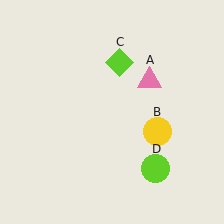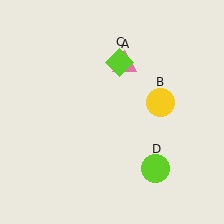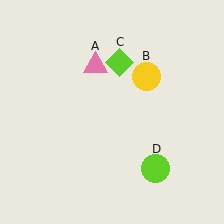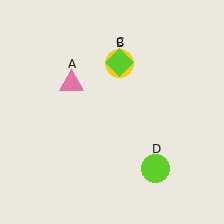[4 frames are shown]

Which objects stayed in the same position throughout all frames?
Lime diamond (object C) and lime circle (object D) remained stationary.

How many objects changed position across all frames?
2 objects changed position: pink triangle (object A), yellow circle (object B).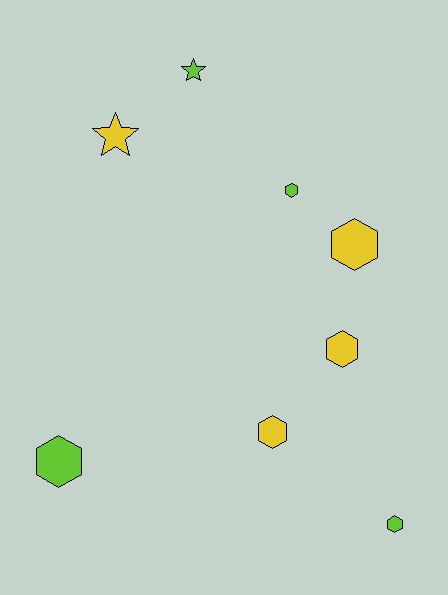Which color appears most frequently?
Yellow, with 4 objects.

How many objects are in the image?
There are 8 objects.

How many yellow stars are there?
There is 1 yellow star.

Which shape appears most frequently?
Hexagon, with 6 objects.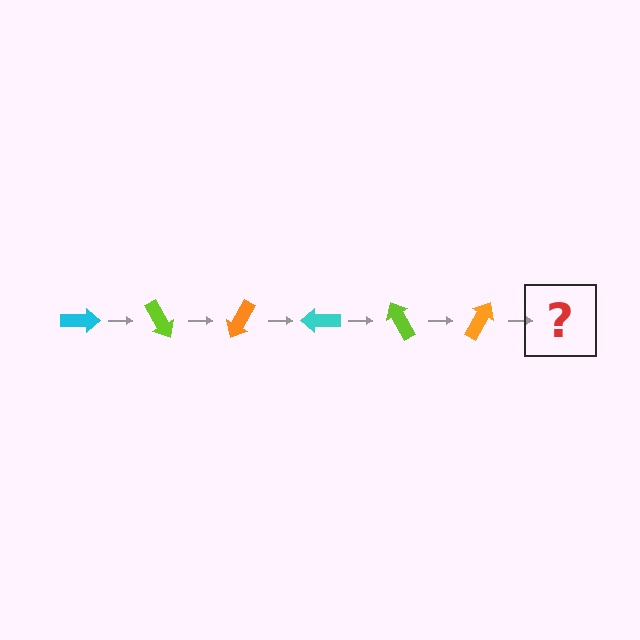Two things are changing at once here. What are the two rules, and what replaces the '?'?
The two rules are that it rotates 60 degrees each step and the color cycles through cyan, lime, and orange. The '?' should be a cyan arrow, rotated 360 degrees from the start.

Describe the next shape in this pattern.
It should be a cyan arrow, rotated 360 degrees from the start.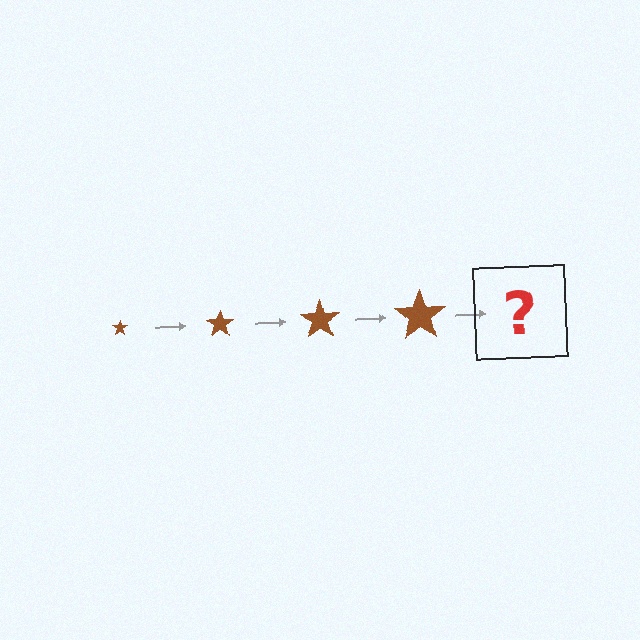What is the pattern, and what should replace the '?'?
The pattern is that the star gets progressively larger each step. The '?' should be a brown star, larger than the previous one.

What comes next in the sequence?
The next element should be a brown star, larger than the previous one.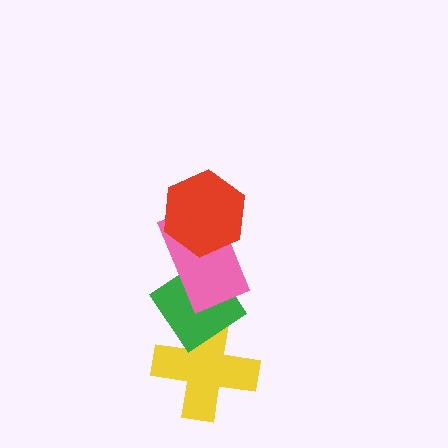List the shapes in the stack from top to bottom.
From top to bottom: the red hexagon, the pink rectangle, the green diamond, the yellow cross.